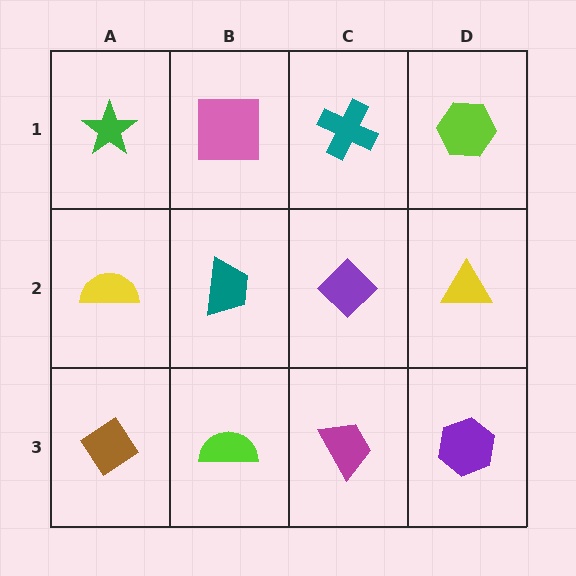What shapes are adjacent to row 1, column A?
A yellow semicircle (row 2, column A), a pink square (row 1, column B).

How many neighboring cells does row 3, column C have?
3.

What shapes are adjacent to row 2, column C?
A teal cross (row 1, column C), a magenta trapezoid (row 3, column C), a teal trapezoid (row 2, column B), a yellow triangle (row 2, column D).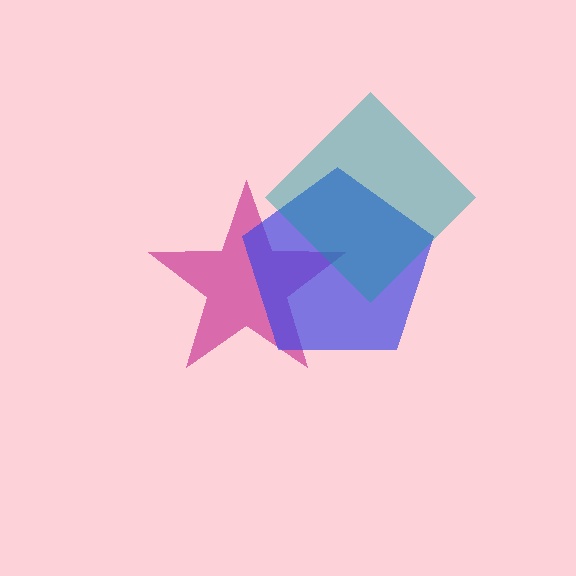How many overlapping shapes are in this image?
There are 3 overlapping shapes in the image.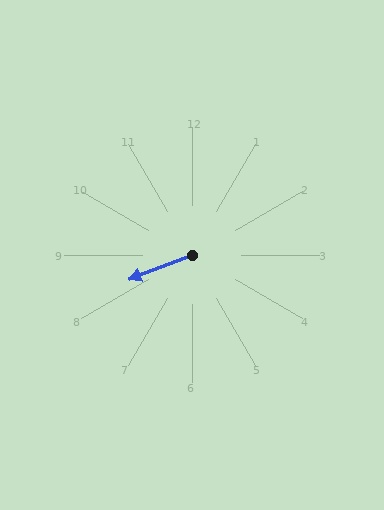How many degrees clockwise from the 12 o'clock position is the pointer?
Approximately 249 degrees.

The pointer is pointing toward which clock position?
Roughly 8 o'clock.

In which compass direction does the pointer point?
West.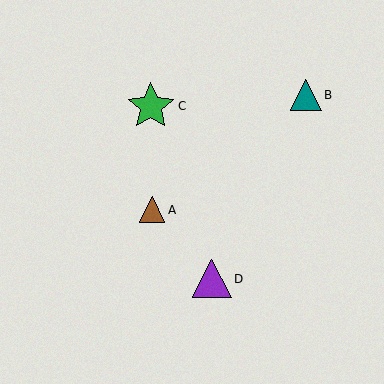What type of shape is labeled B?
Shape B is a teal triangle.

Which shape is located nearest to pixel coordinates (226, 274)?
The purple triangle (labeled D) at (212, 279) is nearest to that location.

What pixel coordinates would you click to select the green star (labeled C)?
Click at (151, 106) to select the green star C.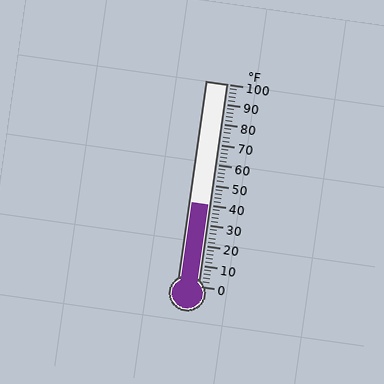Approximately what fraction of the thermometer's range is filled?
The thermometer is filled to approximately 40% of its range.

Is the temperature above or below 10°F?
The temperature is above 10°F.